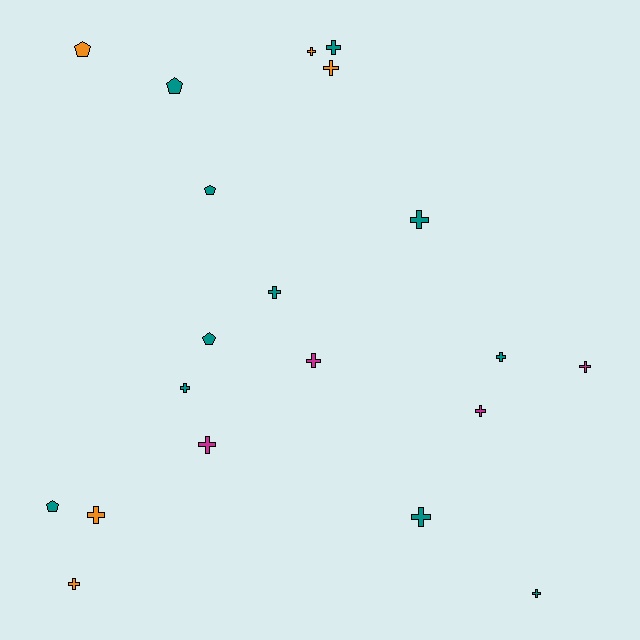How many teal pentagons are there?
There are 4 teal pentagons.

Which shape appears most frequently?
Cross, with 15 objects.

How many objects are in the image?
There are 20 objects.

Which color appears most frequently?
Teal, with 11 objects.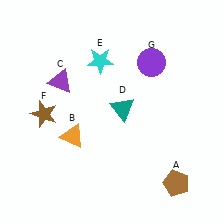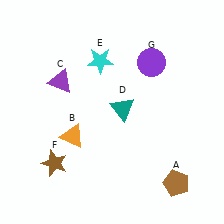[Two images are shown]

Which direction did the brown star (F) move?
The brown star (F) moved down.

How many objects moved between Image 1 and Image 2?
1 object moved between the two images.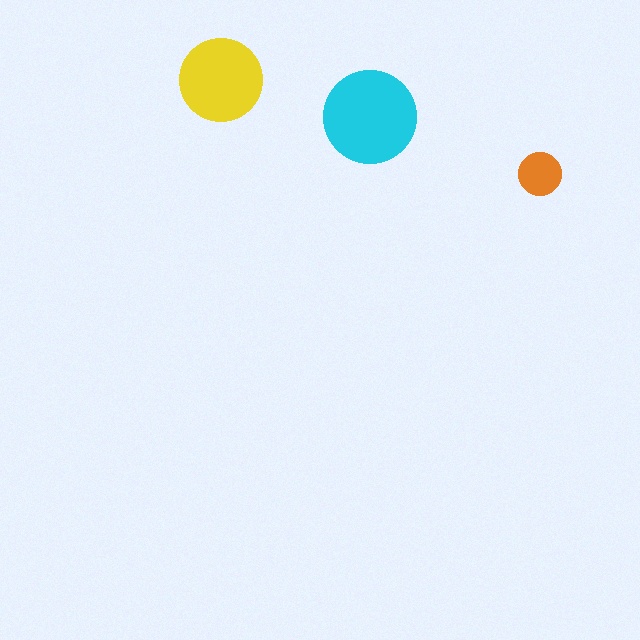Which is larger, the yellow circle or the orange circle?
The yellow one.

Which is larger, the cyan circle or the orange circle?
The cyan one.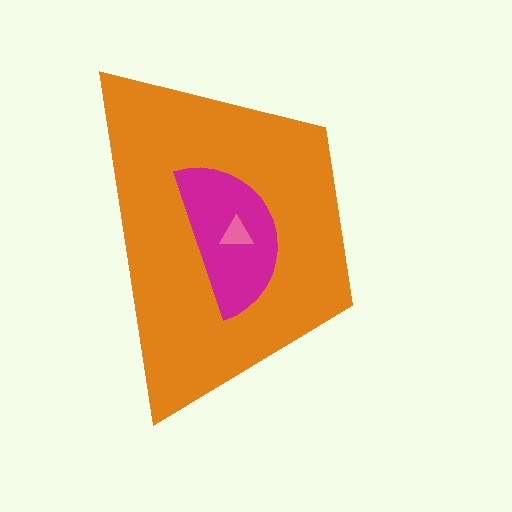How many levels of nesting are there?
3.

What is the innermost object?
The pink triangle.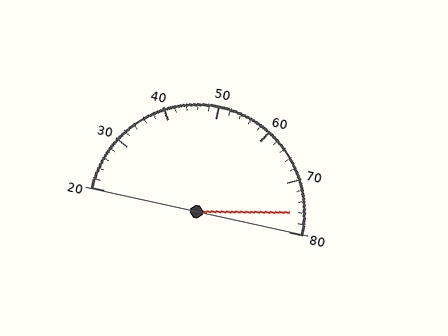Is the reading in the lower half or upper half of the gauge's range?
The reading is in the upper half of the range (20 to 80).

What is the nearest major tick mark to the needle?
The nearest major tick mark is 80.